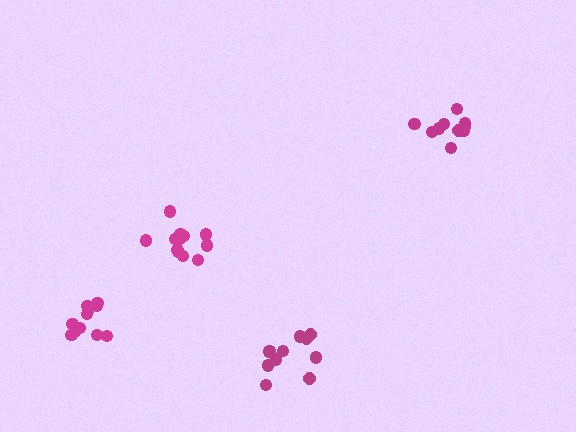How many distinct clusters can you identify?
There are 4 distinct clusters.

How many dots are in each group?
Group 1: 12 dots, Group 2: 11 dots, Group 3: 10 dots, Group 4: 11 dots (44 total).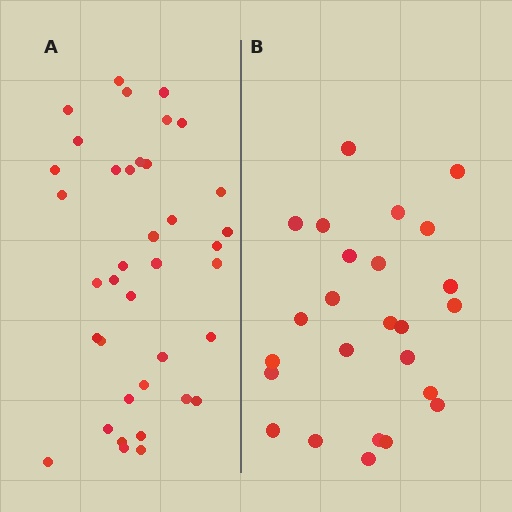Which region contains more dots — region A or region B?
Region A (the left region) has more dots.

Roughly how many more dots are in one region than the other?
Region A has approximately 15 more dots than region B.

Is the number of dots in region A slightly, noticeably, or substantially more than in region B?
Region A has substantially more. The ratio is roughly 1.5 to 1.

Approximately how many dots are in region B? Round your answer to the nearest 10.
About 20 dots. (The exact count is 25, which rounds to 20.)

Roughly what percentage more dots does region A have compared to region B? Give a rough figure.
About 50% more.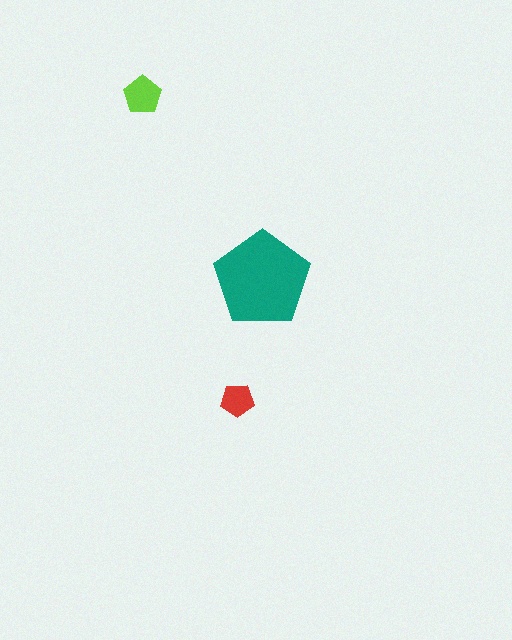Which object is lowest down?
The red pentagon is bottommost.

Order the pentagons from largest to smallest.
the teal one, the lime one, the red one.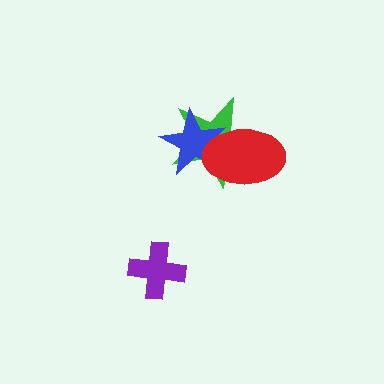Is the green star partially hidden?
Yes, it is partially covered by another shape.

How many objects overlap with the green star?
2 objects overlap with the green star.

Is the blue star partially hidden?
Yes, it is partially covered by another shape.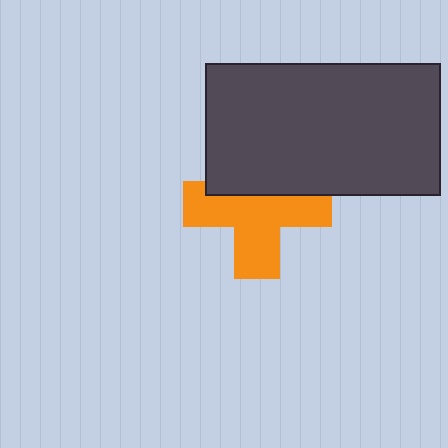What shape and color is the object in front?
The object in front is a dark gray rectangle.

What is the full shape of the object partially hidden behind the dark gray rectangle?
The partially hidden object is an orange cross.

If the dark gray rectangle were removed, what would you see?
You would see the complete orange cross.